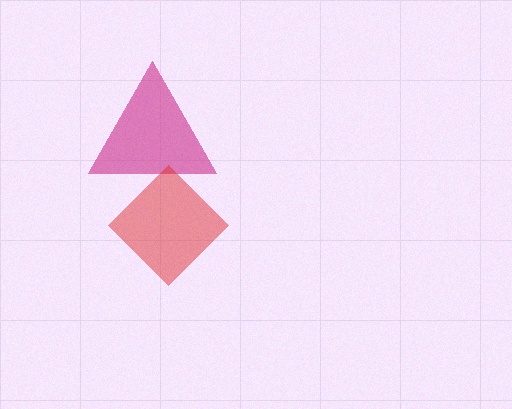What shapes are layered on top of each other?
The layered shapes are: a magenta triangle, a red diamond.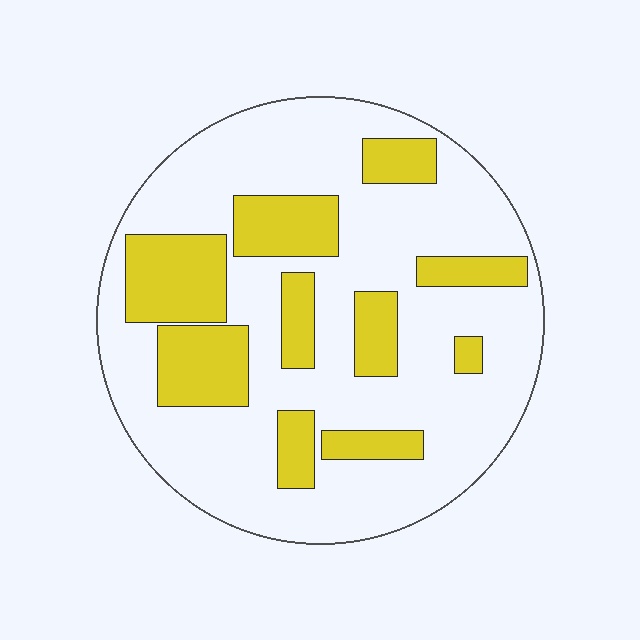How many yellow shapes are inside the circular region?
10.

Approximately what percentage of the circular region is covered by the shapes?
Approximately 30%.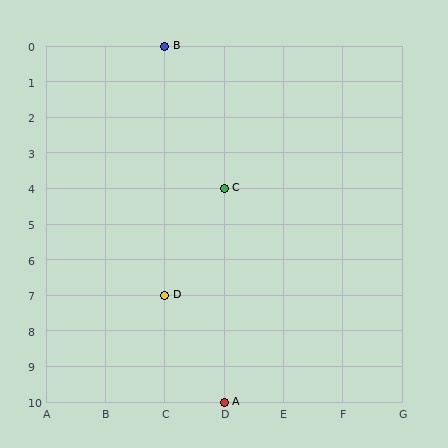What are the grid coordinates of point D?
Point D is at grid coordinates (C, 7).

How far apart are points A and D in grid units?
Points A and D are 1 column and 3 rows apart (about 3.2 grid units diagonally).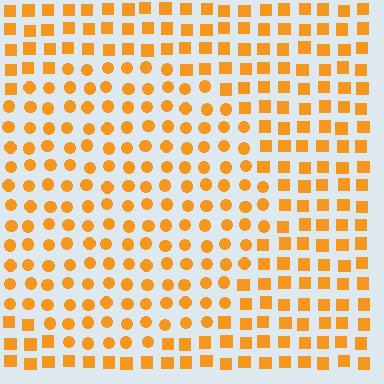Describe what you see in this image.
The image is filled with small orange elements arranged in a uniform grid. A circle-shaped region contains circles, while the surrounding area contains squares. The boundary is defined purely by the change in element shape.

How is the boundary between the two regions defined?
The boundary is defined by a change in element shape: circles inside vs. squares outside. All elements share the same color and spacing.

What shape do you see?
I see a circle.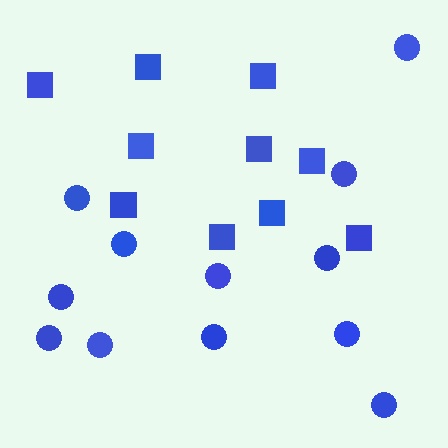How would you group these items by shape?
There are 2 groups: one group of circles (12) and one group of squares (10).